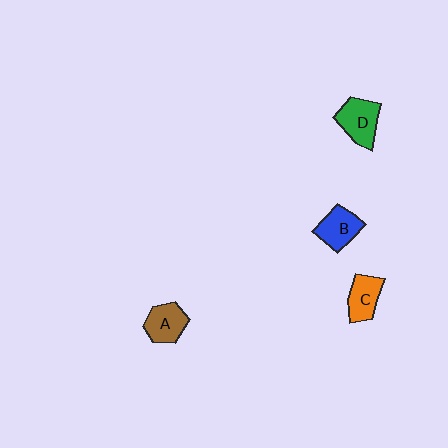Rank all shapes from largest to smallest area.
From largest to smallest: D (green), A (brown), B (blue), C (orange).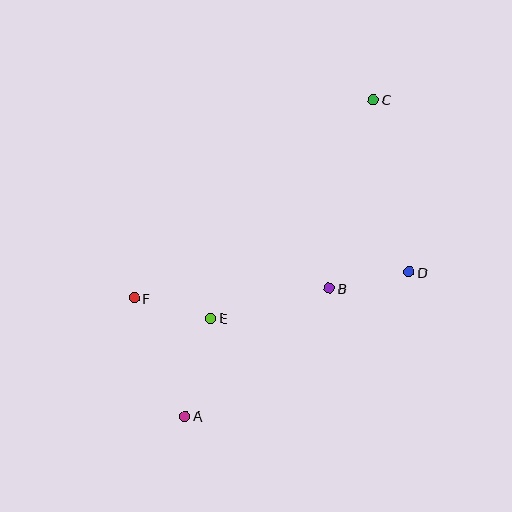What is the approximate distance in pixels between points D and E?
The distance between D and E is approximately 204 pixels.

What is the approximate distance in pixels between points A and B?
The distance between A and B is approximately 193 pixels.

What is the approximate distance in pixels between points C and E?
The distance between C and E is approximately 272 pixels.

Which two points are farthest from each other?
Points A and C are farthest from each other.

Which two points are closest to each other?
Points E and F are closest to each other.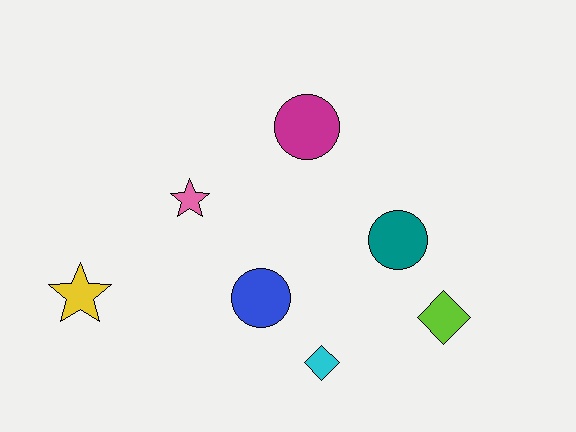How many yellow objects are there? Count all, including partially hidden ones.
There is 1 yellow object.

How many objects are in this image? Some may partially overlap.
There are 7 objects.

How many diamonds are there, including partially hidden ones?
There are 2 diamonds.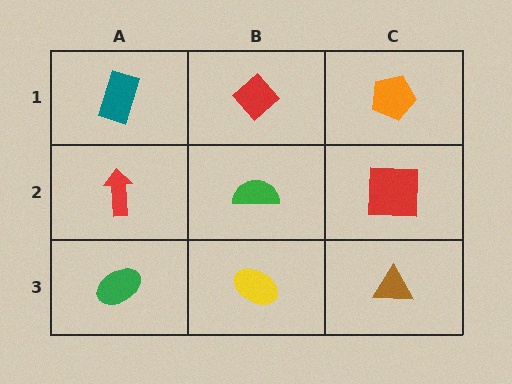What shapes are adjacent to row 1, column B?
A green semicircle (row 2, column B), a teal rectangle (row 1, column A), an orange pentagon (row 1, column C).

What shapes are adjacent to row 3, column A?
A red arrow (row 2, column A), a yellow ellipse (row 3, column B).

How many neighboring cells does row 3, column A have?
2.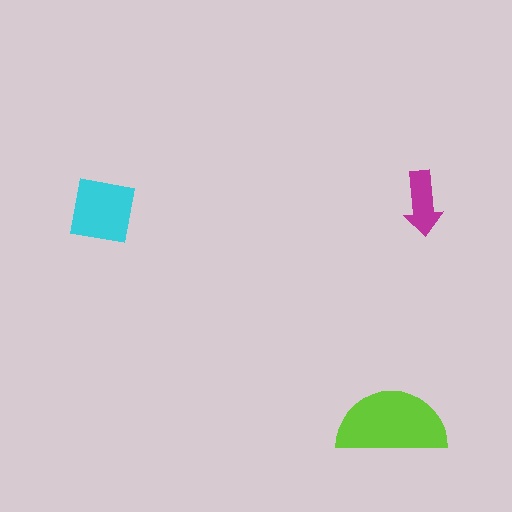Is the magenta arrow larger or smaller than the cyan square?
Smaller.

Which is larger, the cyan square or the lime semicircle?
The lime semicircle.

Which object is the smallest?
The magenta arrow.